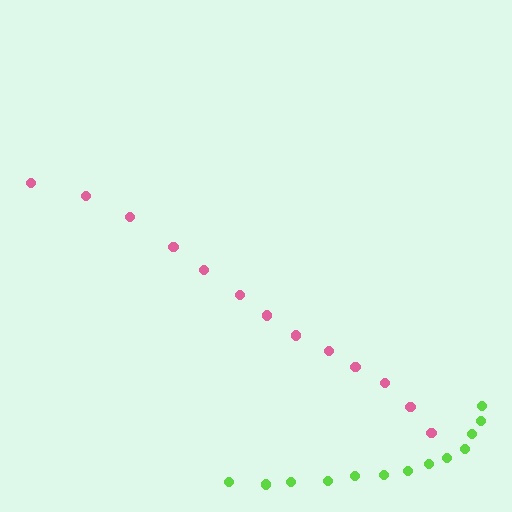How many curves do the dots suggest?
There are 2 distinct paths.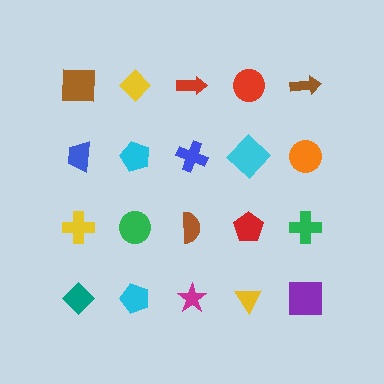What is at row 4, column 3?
A magenta star.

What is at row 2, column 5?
An orange circle.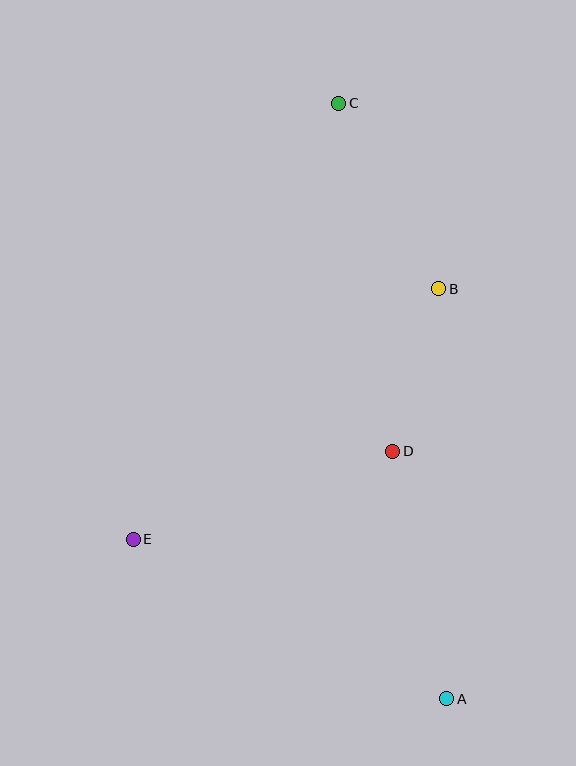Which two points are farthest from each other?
Points A and C are farthest from each other.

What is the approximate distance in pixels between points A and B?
The distance between A and B is approximately 410 pixels.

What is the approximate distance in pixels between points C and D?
The distance between C and D is approximately 352 pixels.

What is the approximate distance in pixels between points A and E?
The distance between A and E is approximately 352 pixels.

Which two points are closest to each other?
Points B and D are closest to each other.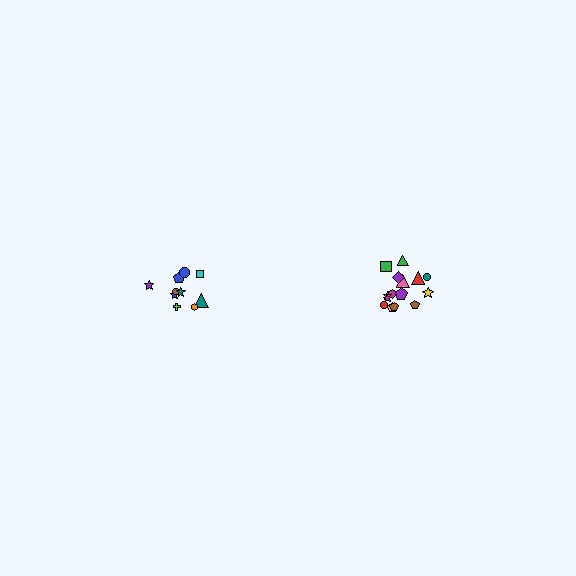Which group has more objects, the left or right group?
The right group.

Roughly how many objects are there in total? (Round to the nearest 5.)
Roughly 25 objects in total.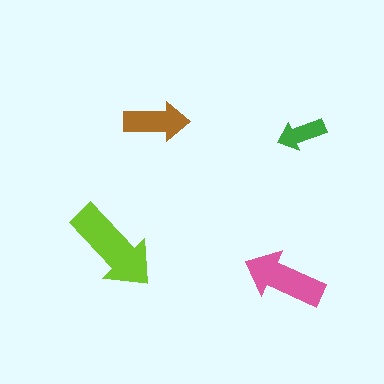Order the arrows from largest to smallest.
the lime one, the pink one, the brown one, the green one.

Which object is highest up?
The brown arrow is topmost.